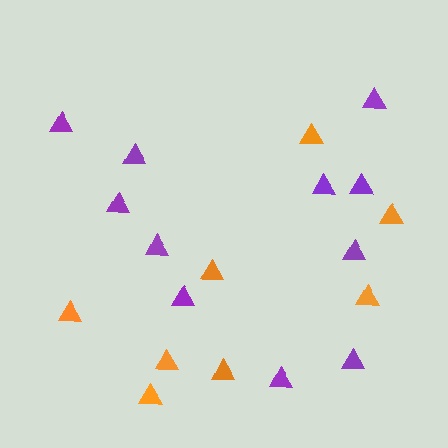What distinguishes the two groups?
There are 2 groups: one group of orange triangles (8) and one group of purple triangles (11).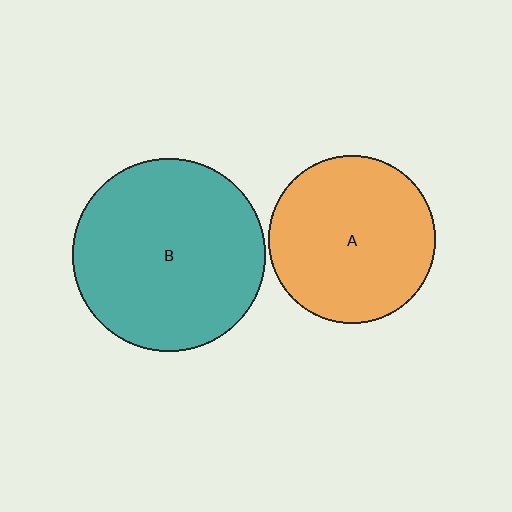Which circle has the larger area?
Circle B (teal).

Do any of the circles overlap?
No, none of the circles overlap.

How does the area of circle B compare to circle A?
Approximately 1.3 times.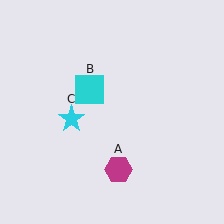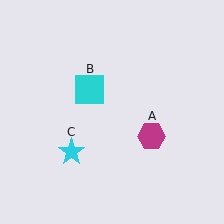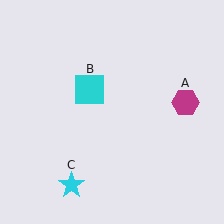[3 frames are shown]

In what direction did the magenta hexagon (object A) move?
The magenta hexagon (object A) moved up and to the right.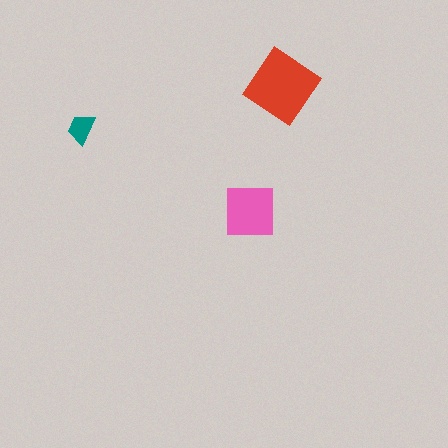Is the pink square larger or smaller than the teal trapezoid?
Larger.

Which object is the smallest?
The teal trapezoid.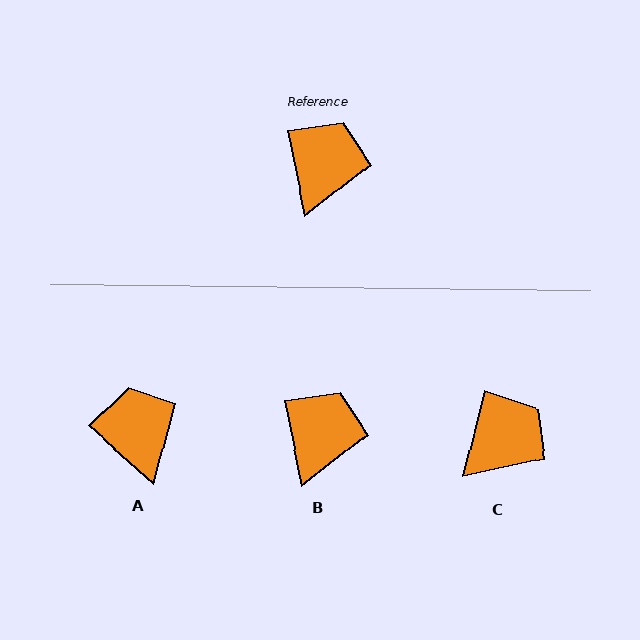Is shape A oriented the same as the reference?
No, it is off by about 37 degrees.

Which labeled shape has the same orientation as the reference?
B.